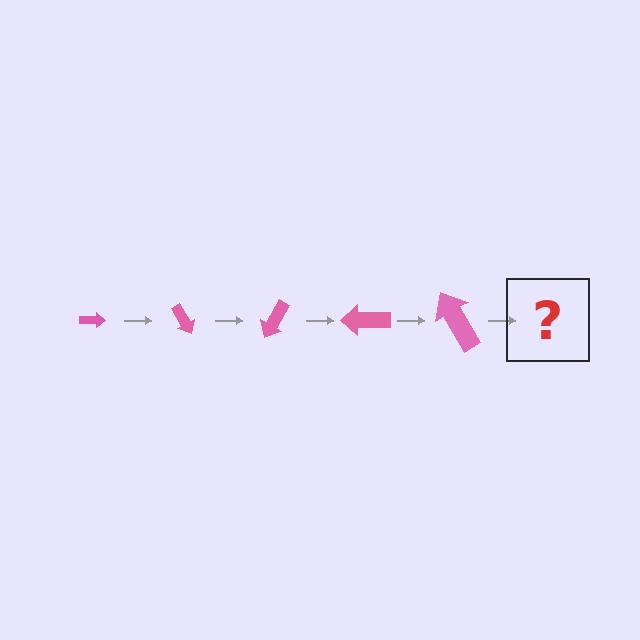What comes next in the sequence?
The next element should be an arrow, larger than the previous one and rotated 300 degrees from the start.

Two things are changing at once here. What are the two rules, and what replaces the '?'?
The two rules are that the arrow grows larger each step and it rotates 60 degrees each step. The '?' should be an arrow, larger than the previous one and rotated 300 degrees from the start.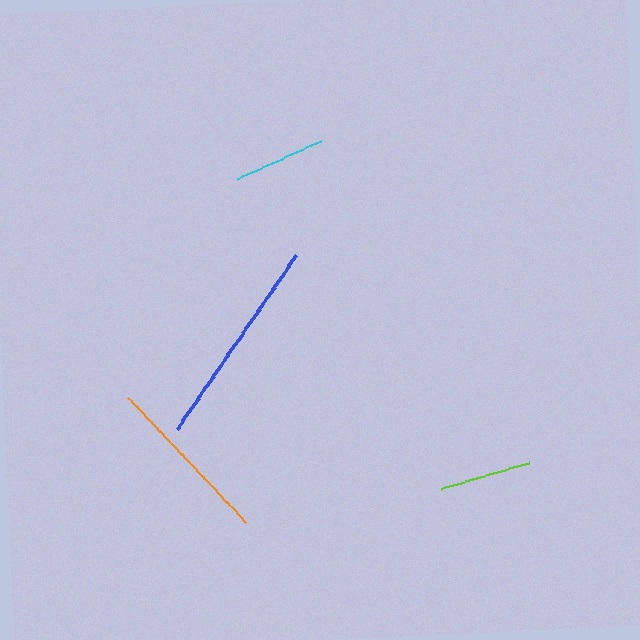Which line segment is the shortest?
The cyan line is the shortest at approximately 91 pixels.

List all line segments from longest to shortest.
From longest to shortest: blue, orange, lime, cyan.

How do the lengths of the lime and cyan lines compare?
The lime and cyan lines are approximately the same length.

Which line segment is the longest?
The blue line is the longest at approximately 210 pixels.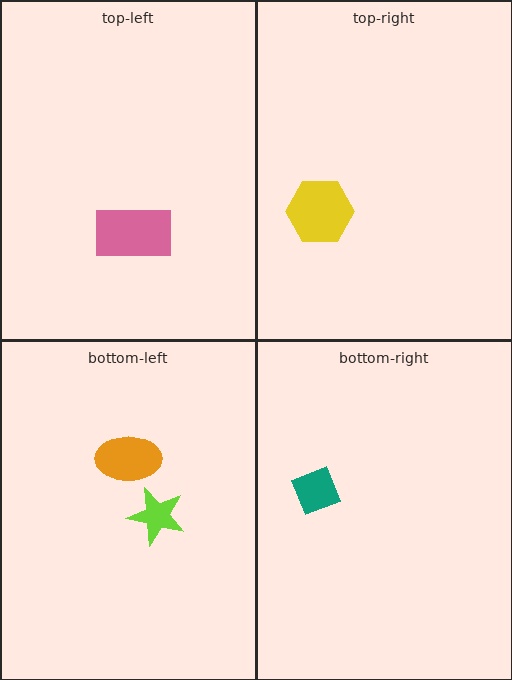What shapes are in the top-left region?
The pink rectangle.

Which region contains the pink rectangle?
The top-left region.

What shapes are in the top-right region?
The yellow hexagon.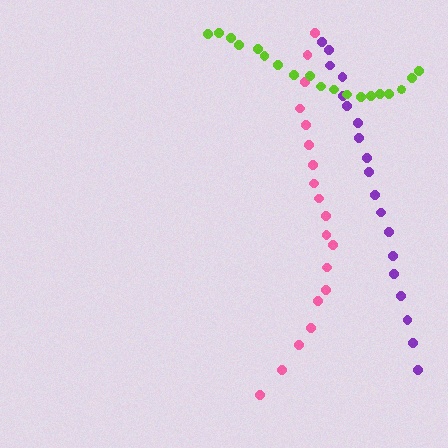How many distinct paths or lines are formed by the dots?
There are 3 distinct paths.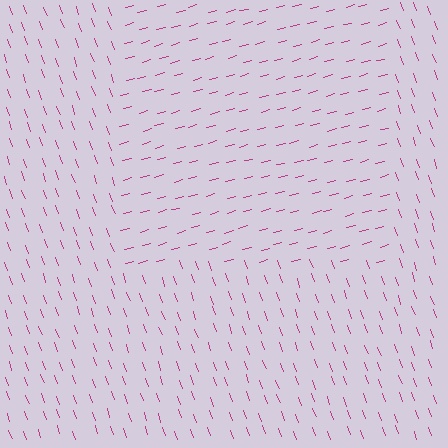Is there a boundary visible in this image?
Yes, there is a texture boundary formed by a change in line orientation.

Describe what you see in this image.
The image is filled with small magenta line segments. A rectangle region in the image has lines oriented differently from the surrounding lines, creating a visible texture boundary.